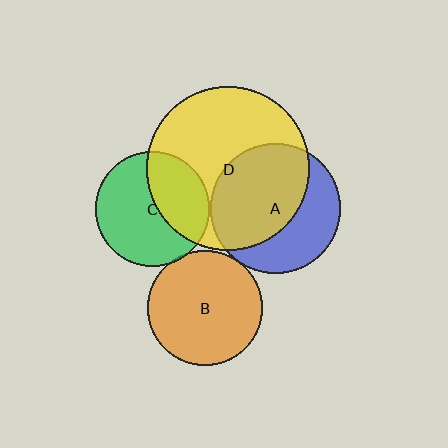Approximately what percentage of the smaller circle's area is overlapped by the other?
Approximately 40%.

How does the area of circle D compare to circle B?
Approximately 2.0 times.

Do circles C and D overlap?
Yes.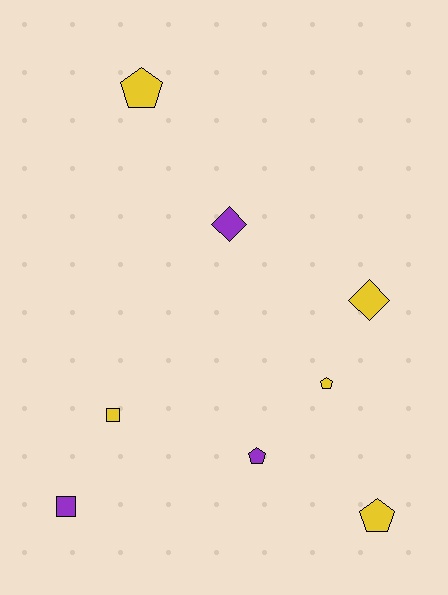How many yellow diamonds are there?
There is 1 yellow diamond.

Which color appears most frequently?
Yellow, with 5 objects.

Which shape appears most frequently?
Pentagon, with 4 objects.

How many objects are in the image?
There are 8 objects.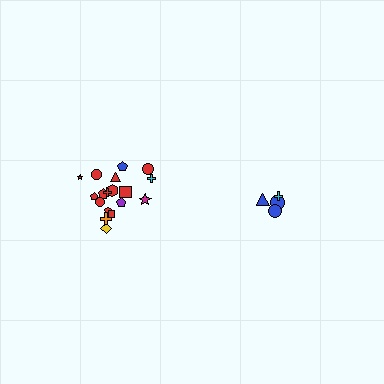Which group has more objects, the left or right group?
The left group.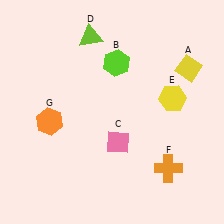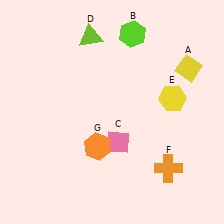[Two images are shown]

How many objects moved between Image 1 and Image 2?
2 objects moved between the two images.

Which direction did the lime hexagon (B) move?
The lime hexagon (B) moved up.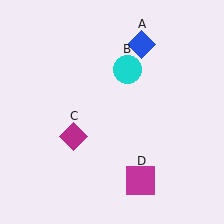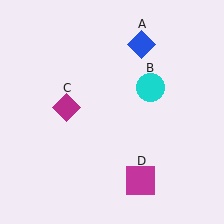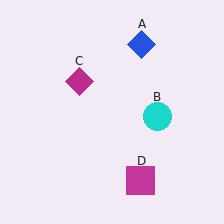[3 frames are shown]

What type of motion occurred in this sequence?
The cyan circle (object B), magenta diamond (object C) rotated clockwise around the center of the scene.